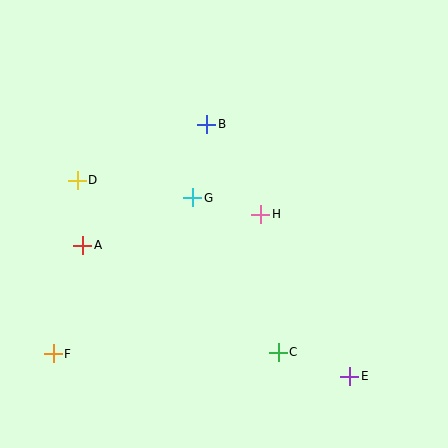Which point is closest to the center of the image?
Point H at (261, 214) is closest to the center.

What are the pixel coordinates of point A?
Point A is at (83, 245).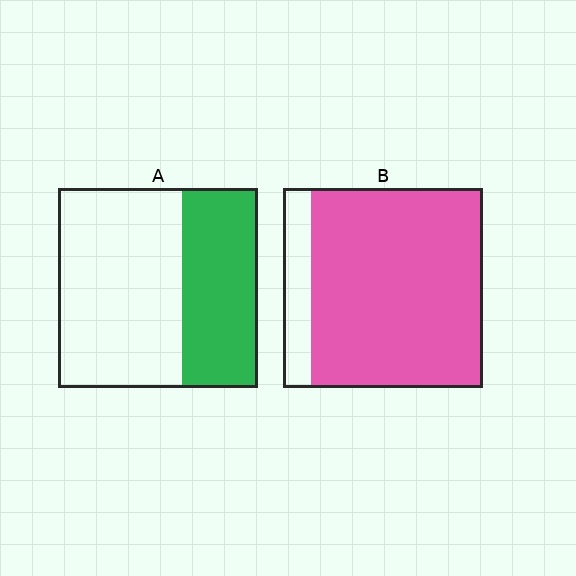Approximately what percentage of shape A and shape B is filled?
A is approximately 40% and B is approximately 85%.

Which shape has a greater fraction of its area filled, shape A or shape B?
Shape B.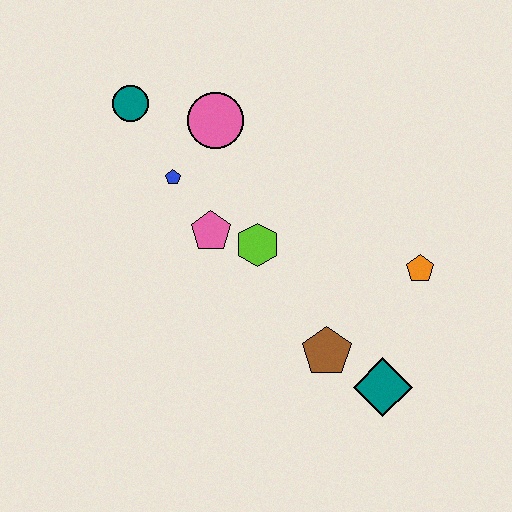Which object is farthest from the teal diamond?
The teal circle is farthest from the teal diamond.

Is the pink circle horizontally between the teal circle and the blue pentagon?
No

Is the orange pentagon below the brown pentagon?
No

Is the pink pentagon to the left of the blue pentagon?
No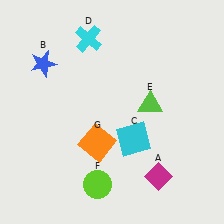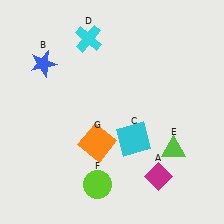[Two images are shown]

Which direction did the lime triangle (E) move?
The lime triangle (E) moved down.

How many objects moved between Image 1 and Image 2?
1 object moved between the two images.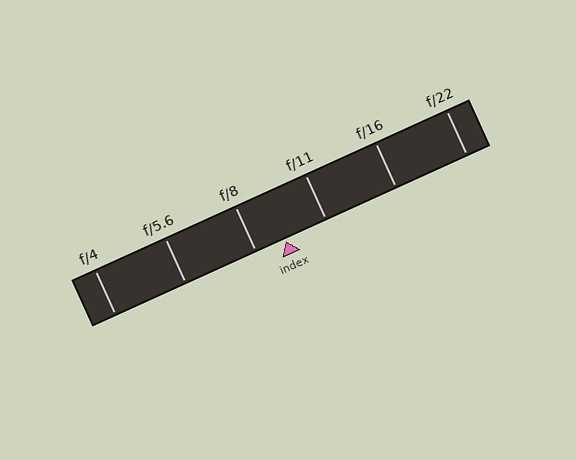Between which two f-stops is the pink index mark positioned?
The index mark is between f/8 and f/11.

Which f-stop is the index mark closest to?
The index mark is closest to f/8.